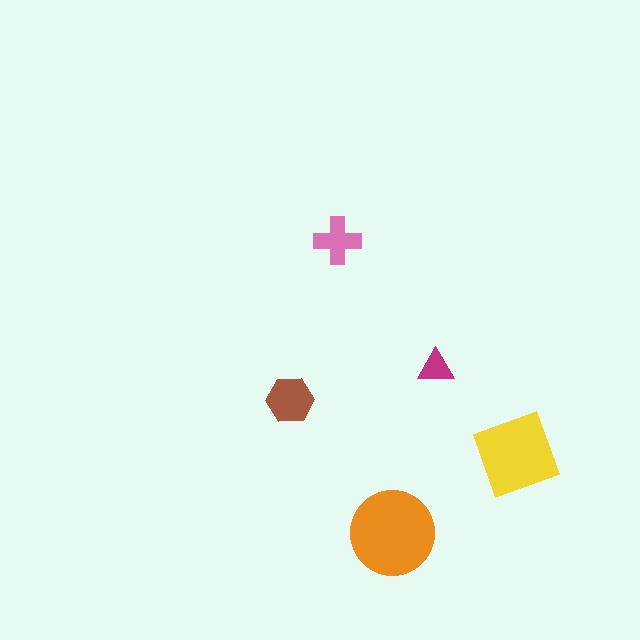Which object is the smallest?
The magenta triangle.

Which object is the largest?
The orange circle.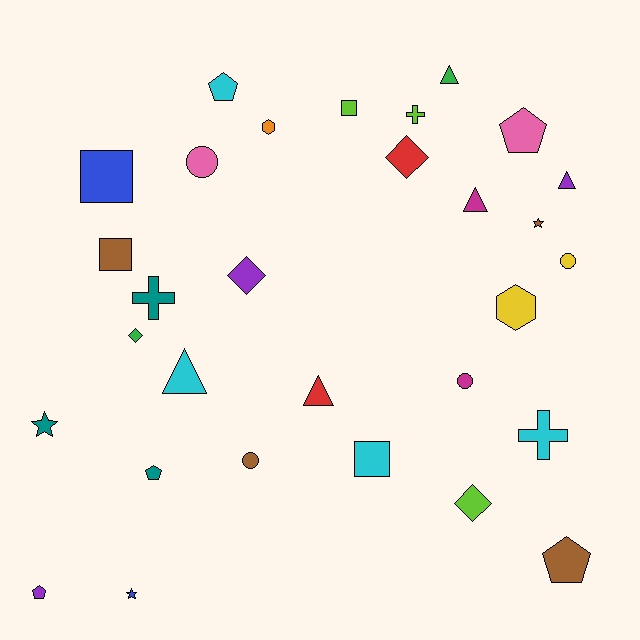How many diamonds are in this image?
There are 4 diamonds.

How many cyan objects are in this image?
There are 4 cyan objects.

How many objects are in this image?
There are 30 objects.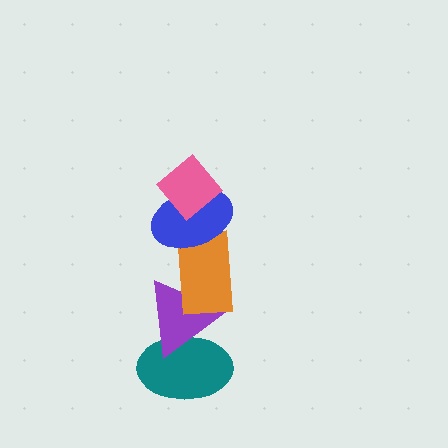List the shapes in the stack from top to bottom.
From top to bottom: the pink diamond, the blue ellipse, the orange rectangle, the purple triangle, the teal ellipse.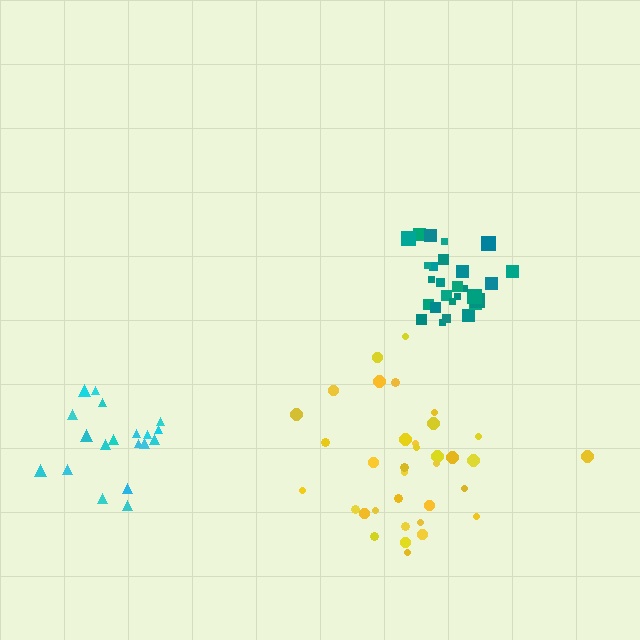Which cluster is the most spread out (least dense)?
Yellow.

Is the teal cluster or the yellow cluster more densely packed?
Teal.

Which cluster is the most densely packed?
Teal.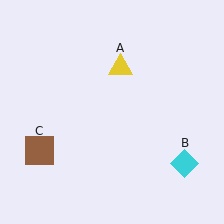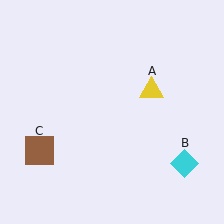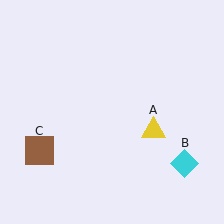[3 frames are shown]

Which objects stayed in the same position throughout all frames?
Cyan diamond (object B) and brown square (object C) remained stationary.